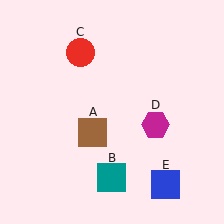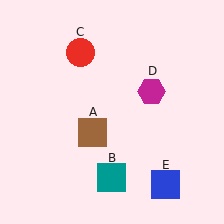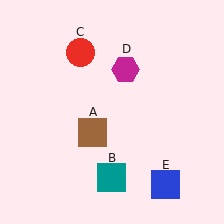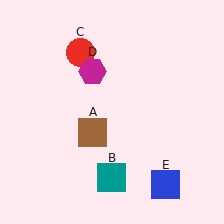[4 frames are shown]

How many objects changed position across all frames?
1 object changed position: magenta hexagon (object D).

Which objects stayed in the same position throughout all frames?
Brown square (object A) and teal square (object B) and red circle (object C) and blue square (object E) remained stationary.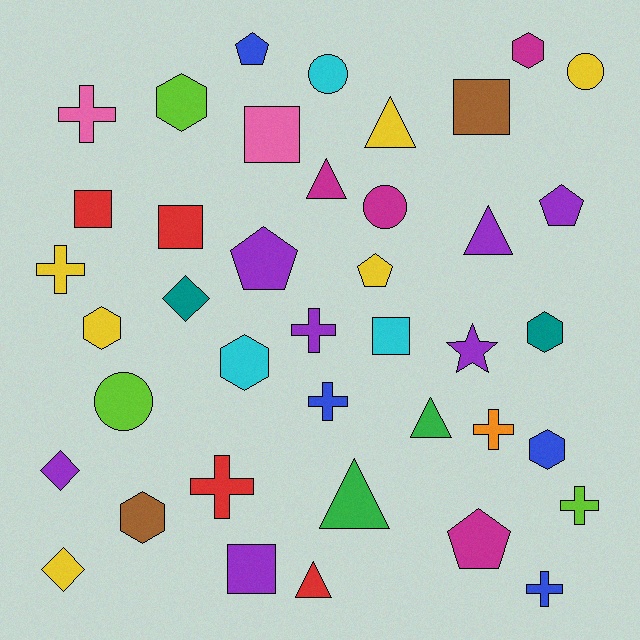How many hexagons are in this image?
There are 7 hexagons.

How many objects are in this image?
There are 40 objects.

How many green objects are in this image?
There are 2 green objects.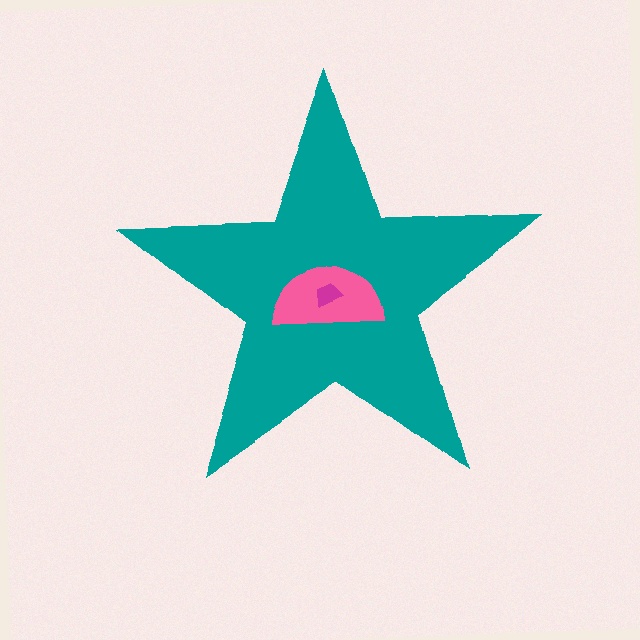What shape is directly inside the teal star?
The pink semicircle.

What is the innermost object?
The magenta trapezoid.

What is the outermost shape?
The teal star.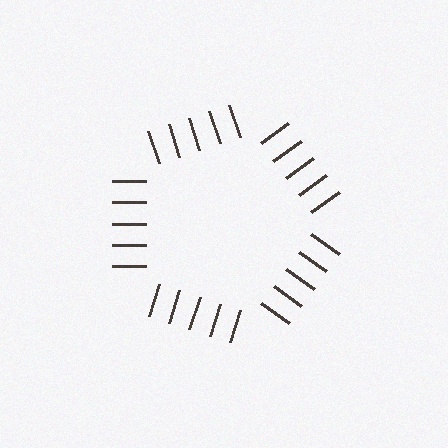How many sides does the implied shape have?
5 sides — the line-ends trace a pentagon.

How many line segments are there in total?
25 — 5 along each of the 5 edges.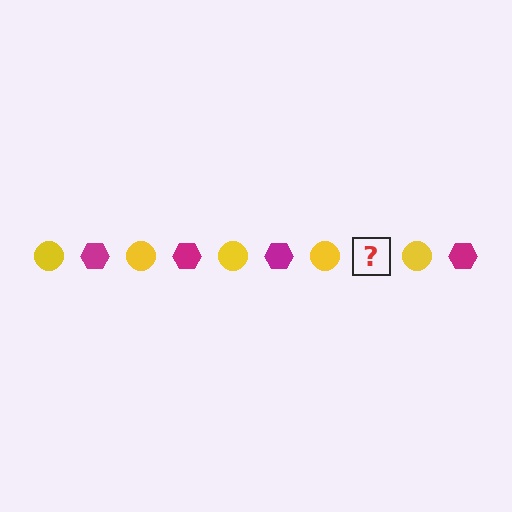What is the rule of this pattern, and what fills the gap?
The rule is that the pattern alternates between yellow circle and magenta hexagon. The gap should be filled with a magenta hexagon.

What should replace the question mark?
The question mark should be replaced with a magenta hexagon.